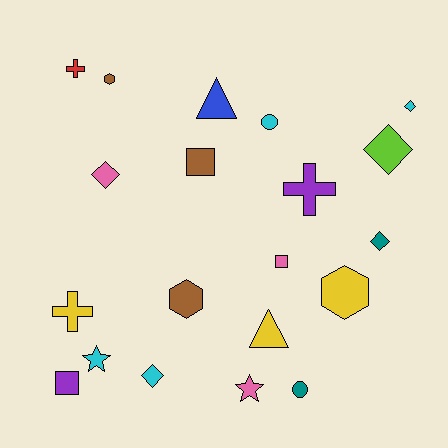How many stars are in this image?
There are 2 stars.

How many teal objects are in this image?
There are 2 teal objects.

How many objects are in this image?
There are 20 objects.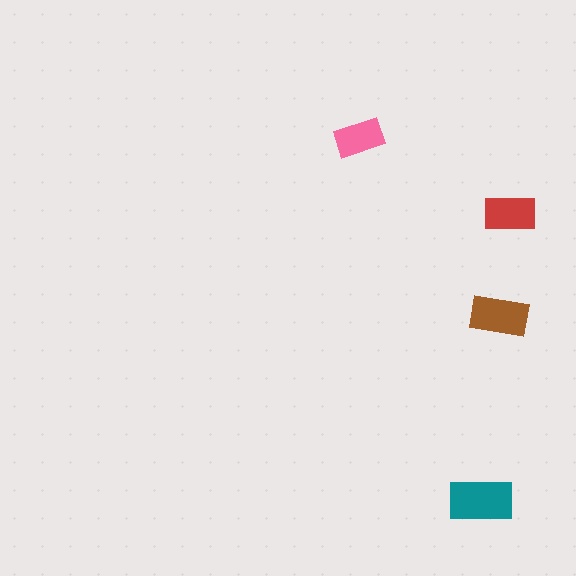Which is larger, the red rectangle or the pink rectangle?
The red one.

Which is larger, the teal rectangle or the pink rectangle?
The teal one.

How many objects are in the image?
There are 4 objects in the image.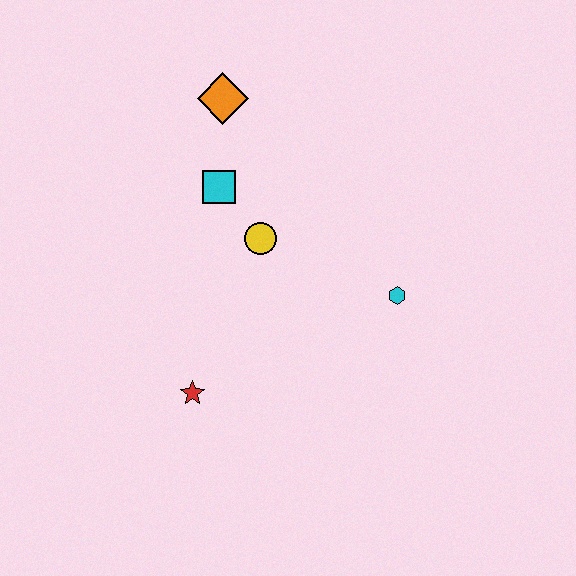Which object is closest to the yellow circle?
The cyan square is closest to the yellow circle.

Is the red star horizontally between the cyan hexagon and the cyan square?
No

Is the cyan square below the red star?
No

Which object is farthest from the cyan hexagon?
The orange diamond is farthest from the cyan hexagon.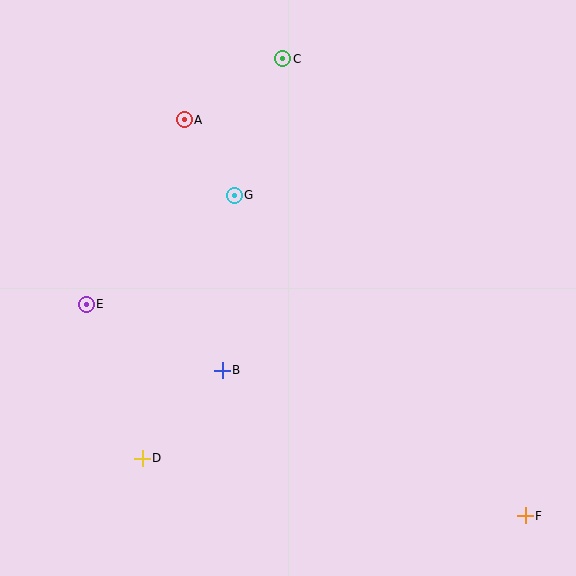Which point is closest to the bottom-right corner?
Point F is closest to the bottom-right corner.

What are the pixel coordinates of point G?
Point G is at (234, 195).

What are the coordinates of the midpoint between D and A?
The midpoint between D and A is at (163, 289).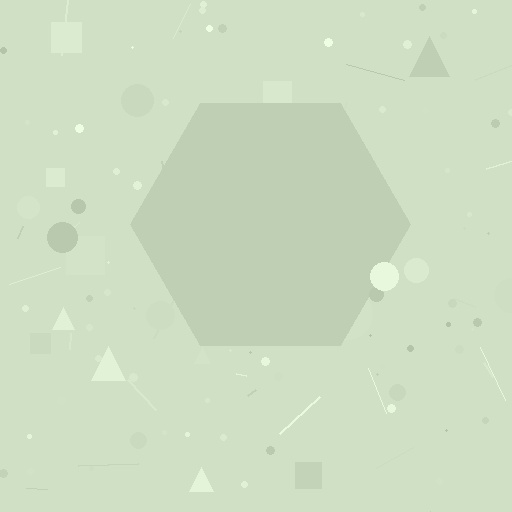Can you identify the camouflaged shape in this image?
The camouflaged shape is a hexagon.